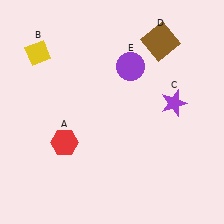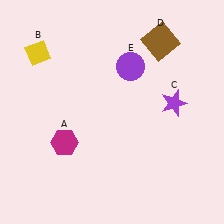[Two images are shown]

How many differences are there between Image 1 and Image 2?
There is 1 difference between the two images.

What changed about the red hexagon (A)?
In Image 1, A is red. In Image 2, it changed to magenta.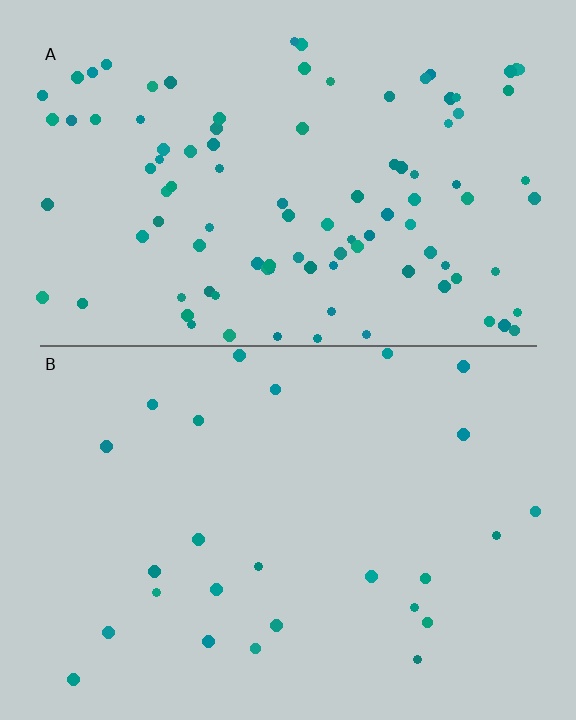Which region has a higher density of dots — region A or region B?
A (the top).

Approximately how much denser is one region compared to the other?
Approximately 3.9× — region A over region B.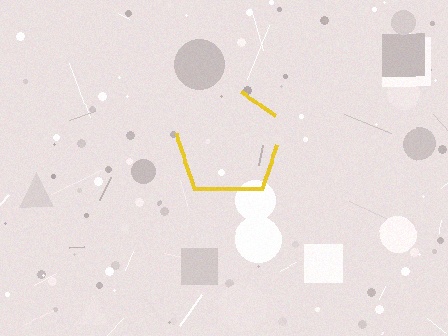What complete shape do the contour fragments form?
The contour fragments form a pentagon.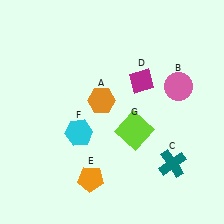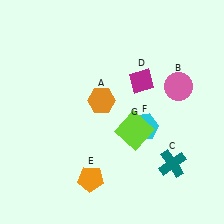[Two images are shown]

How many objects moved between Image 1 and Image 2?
1 object moved between the two images.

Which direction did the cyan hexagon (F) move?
The cyan hexagon (F) moved right.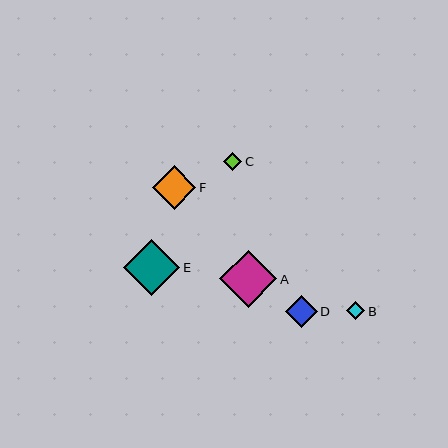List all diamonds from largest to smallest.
From largest to smallest: A, E, F, D, B, C.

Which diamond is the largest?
Diamond A is the largest with a size of approximately 57 pixels.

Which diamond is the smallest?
Diamond C is the smallest with a size of approximately 18 pixels.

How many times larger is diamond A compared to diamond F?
Diamond A is approximately 1.3 times the size of diamond F.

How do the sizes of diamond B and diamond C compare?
Diamond B and diamond C are approximately the same size.